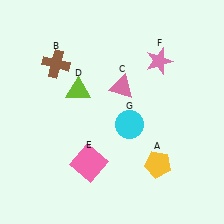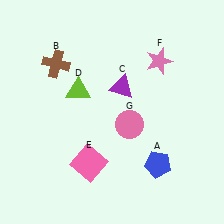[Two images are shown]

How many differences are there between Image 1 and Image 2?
There are 3 differences between the two images.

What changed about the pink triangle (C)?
In Image 1, C is pink. In Image 2, it changed to purple.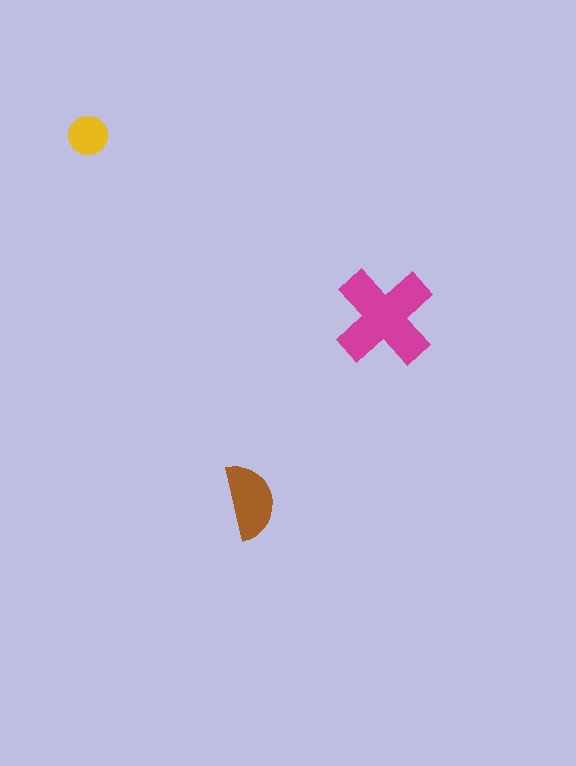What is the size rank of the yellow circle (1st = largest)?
3rd.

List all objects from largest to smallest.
The magenta cross, the brown semicircle, the yellow circle.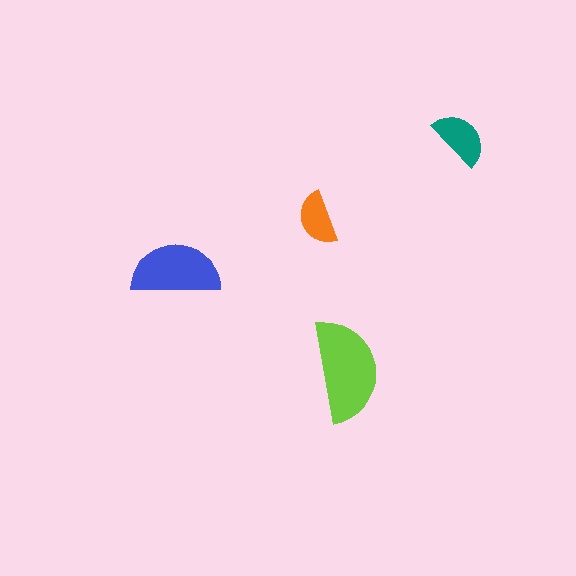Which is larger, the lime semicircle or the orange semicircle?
The lime one.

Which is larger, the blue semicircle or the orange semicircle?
The blue one.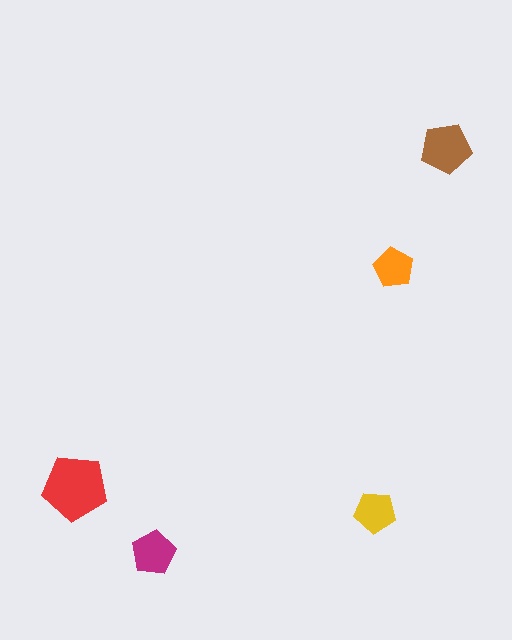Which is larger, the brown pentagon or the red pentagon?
The red one.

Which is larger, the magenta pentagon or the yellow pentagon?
The magenta one.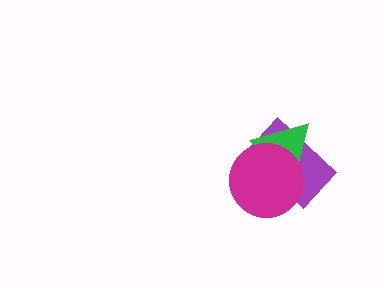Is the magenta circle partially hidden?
No, no other shape covers it.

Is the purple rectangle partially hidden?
Yes, it is partially covered by another shape.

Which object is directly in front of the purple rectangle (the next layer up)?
The green triangle is directly in front of the purple rectangle.